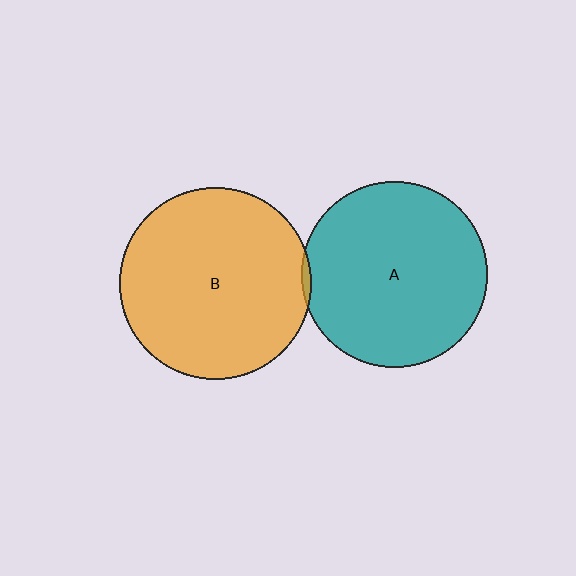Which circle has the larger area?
Circle B (orange).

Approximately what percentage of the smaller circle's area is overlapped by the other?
Approximately 5%.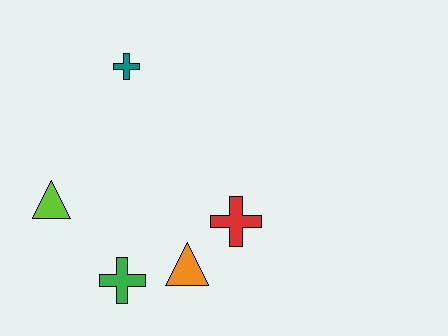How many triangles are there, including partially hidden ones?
There are 2 triangles.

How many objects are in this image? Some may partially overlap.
There are 5 objects.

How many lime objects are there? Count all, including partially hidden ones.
There is 1 lime object.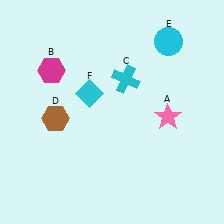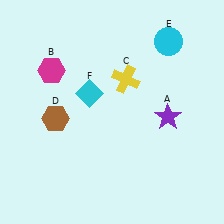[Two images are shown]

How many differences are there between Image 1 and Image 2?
There are 2 differences between the two images.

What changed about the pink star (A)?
In Image 1, A is pink. In Image 2, it changed to purple.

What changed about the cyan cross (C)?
In Image 1, C is cyan. In Image 2, it changed to yellow.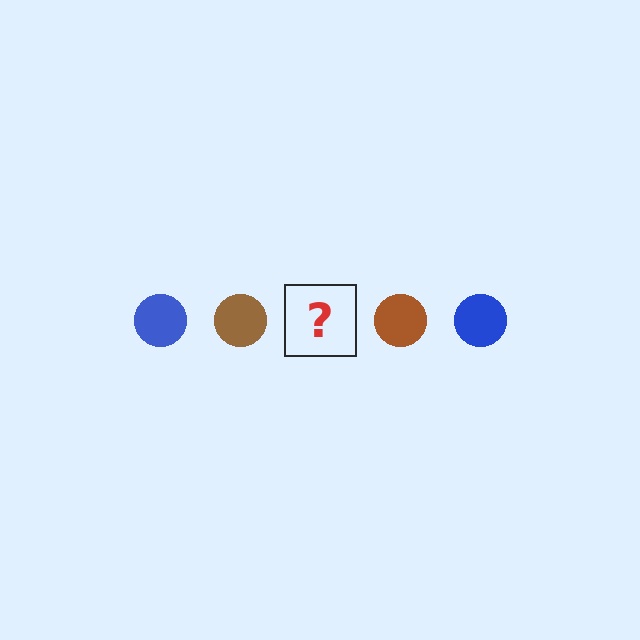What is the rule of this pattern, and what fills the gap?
The rule is that the pattern cycles through blue, brown circles. The gap should be filled with a blue circle.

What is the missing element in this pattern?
The missing element is a blue circle.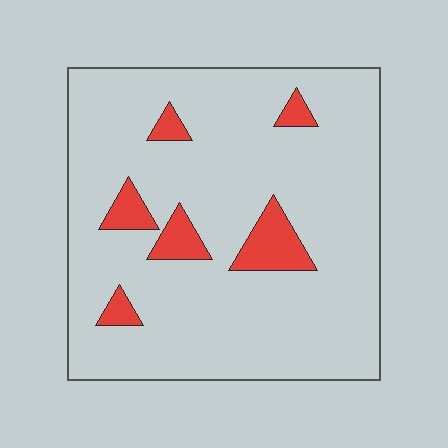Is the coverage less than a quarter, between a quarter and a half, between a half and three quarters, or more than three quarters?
Less than a quarter.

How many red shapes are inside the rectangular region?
6.